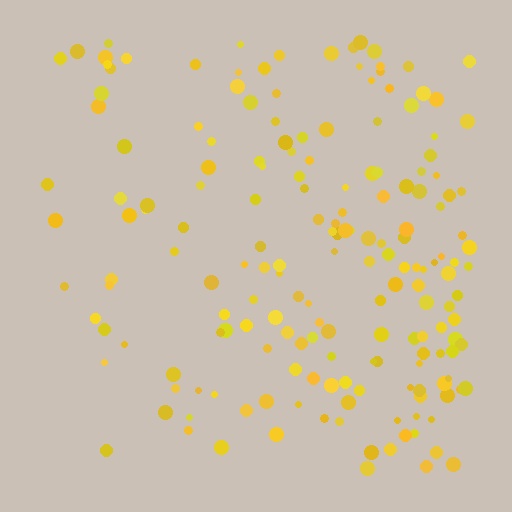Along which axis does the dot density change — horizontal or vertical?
Horizontal.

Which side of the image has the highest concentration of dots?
The right.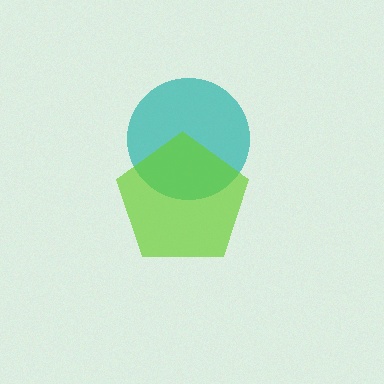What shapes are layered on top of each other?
The layered shapes are: a teal circle, a lime pentagon.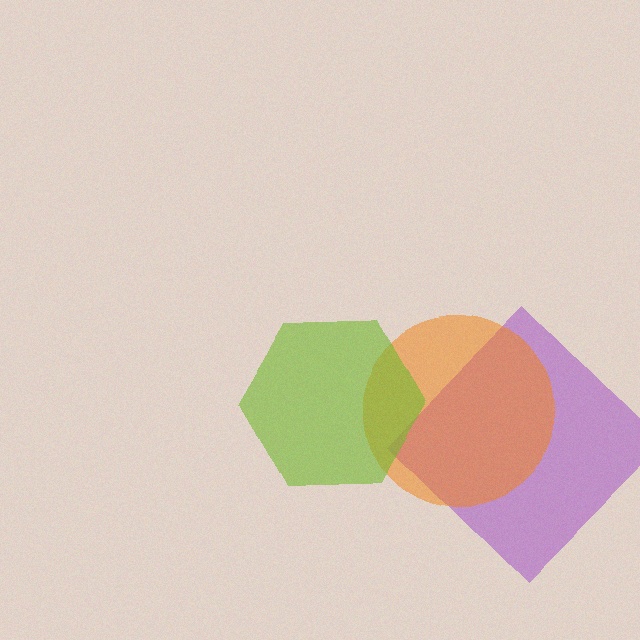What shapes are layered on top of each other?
The layered shapes are: a purple diamond, an orange circle, a lime hexagon.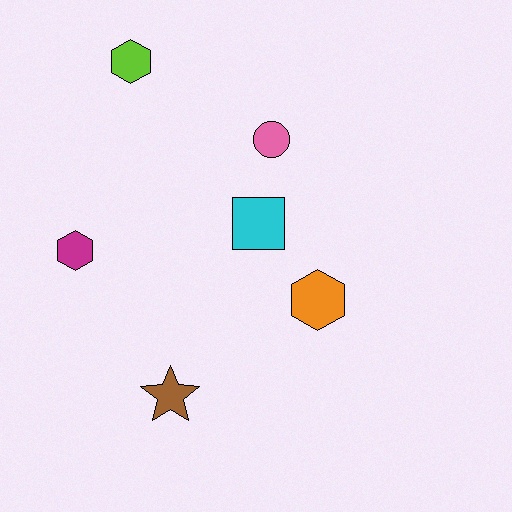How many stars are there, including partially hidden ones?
There is 1 star.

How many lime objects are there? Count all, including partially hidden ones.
There is 1 lime object.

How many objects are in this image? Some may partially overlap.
There are 6 objects.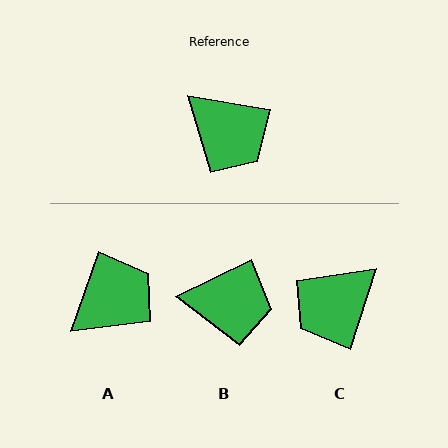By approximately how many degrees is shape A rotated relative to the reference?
Approximately 80 degrees counter-clockwise.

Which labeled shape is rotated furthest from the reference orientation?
C, about 98 degrees away.